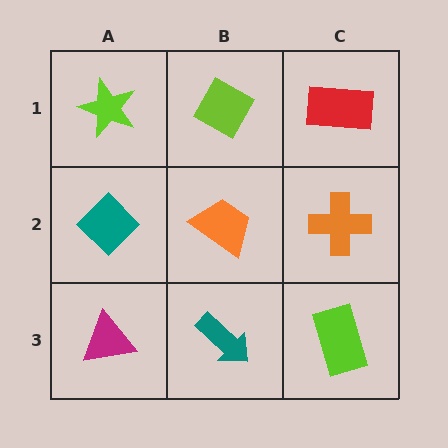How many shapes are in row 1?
3 shapes.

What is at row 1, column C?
A red rectangle.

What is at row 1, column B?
A lime diamond.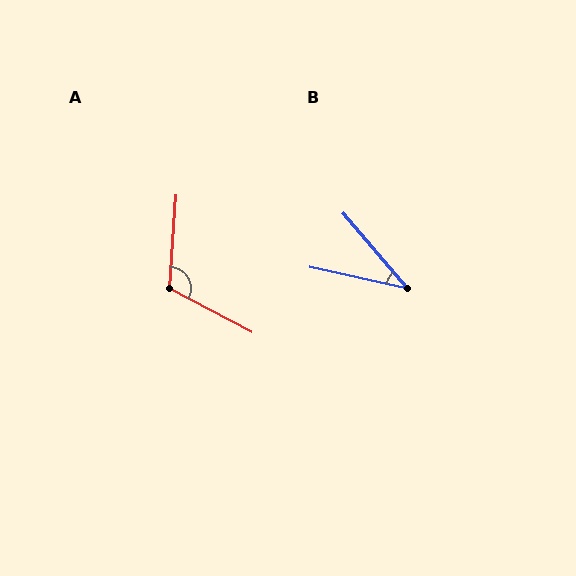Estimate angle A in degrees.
Approximately 113 degrees.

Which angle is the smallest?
B, at approximately 37 degrees.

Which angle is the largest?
A, at approximately 113 degrees.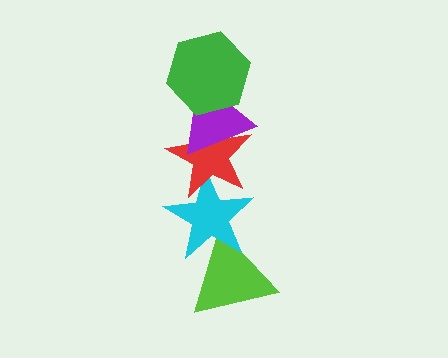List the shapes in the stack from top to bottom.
From top to bottom: the green hexagon, the purple triangle, the red star, the cyan star, the lime triangle.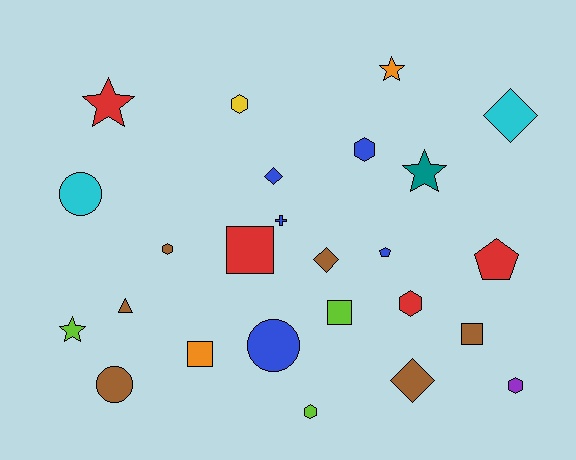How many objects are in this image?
There are 25 objects.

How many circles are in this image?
There are 3 circles.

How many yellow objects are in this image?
There is 1 yellow object.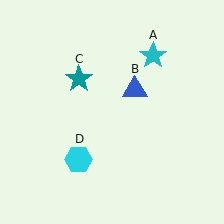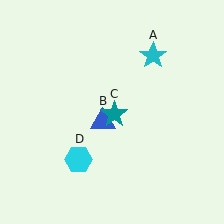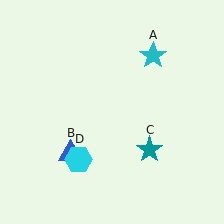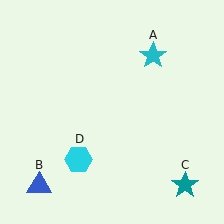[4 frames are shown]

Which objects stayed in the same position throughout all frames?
Cyan star (object A) and cyan hexagon (object D) remained stationary.